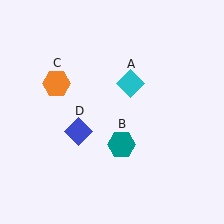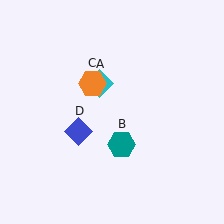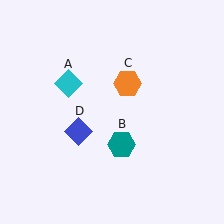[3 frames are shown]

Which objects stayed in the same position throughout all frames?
Teal hexagon (object B) and blue diamond (object D) remained stationary.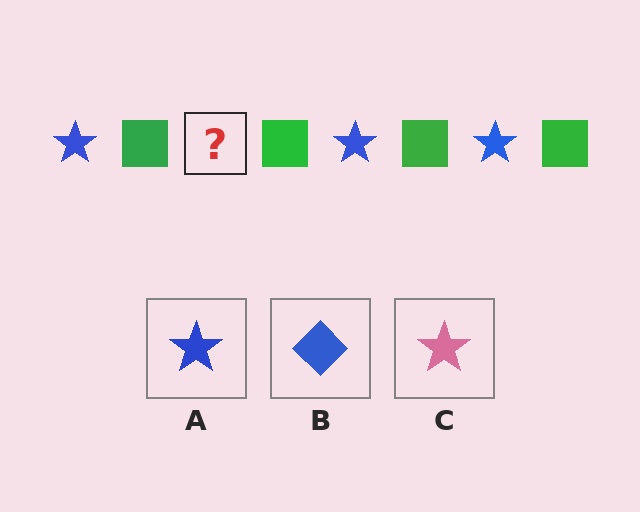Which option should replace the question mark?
Option A.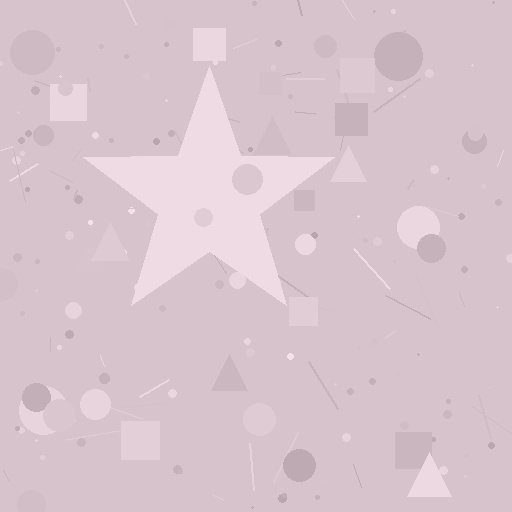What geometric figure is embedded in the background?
A star is embedded in the background.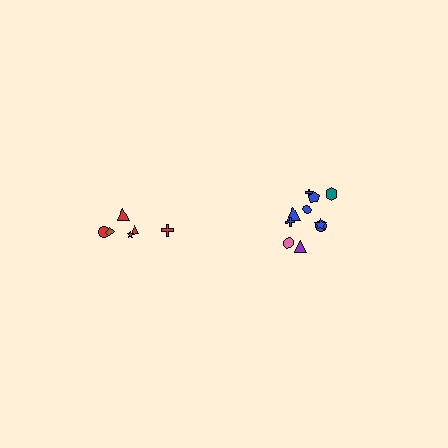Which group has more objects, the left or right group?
The right group.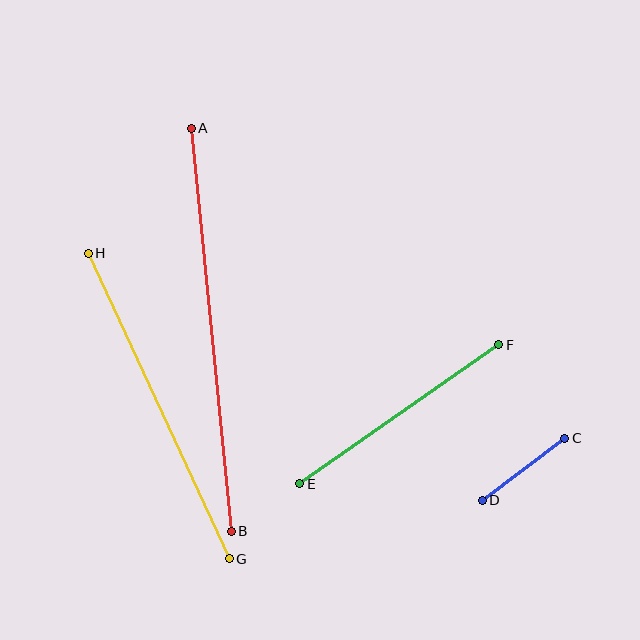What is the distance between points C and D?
The distance is approximately 103 pixels.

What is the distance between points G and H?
The distance is approximately 336 pixels.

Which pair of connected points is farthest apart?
Points A and B are farthest apart.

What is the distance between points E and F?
The distance is approximately 243 pixels.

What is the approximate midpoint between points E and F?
The midpoint is at approximately (399, 414) pixels.